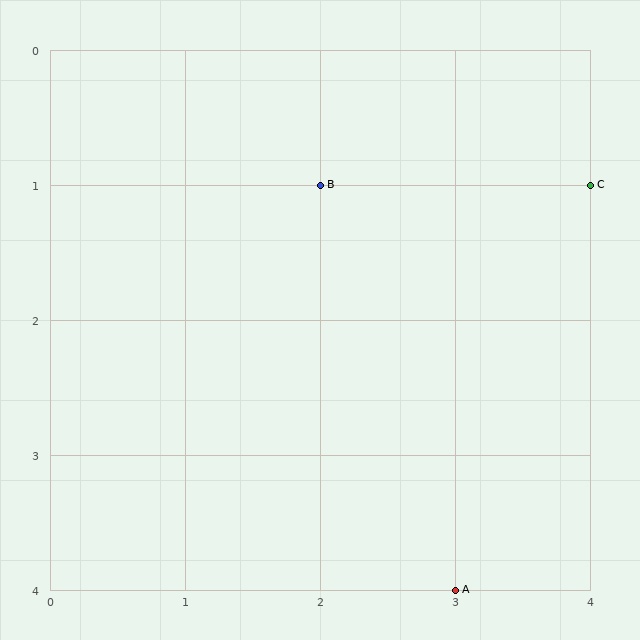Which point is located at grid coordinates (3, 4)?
Point A is at (3, 4).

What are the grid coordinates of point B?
Point B is at grid coordinates (2, 1).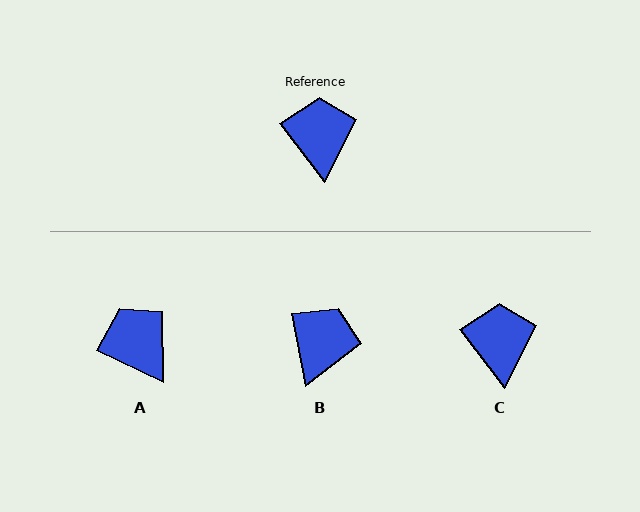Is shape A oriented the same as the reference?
No, it is off by about 27 degrees.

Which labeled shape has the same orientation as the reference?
C.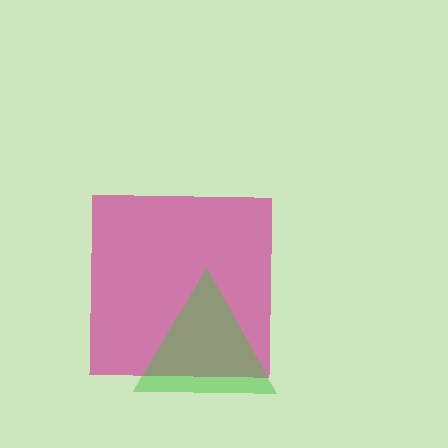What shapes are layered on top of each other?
The layered shapes are: a magenta square, a green triangle.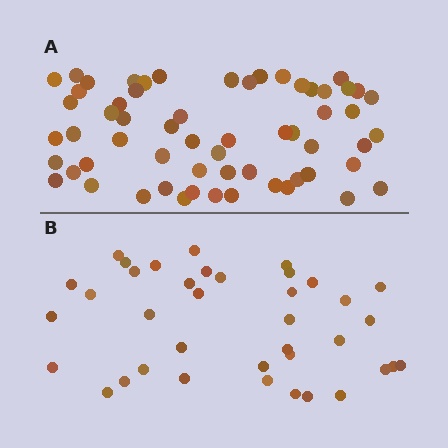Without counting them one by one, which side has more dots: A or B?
Region A (the top region) has more dots.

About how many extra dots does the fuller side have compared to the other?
Region A has approximately 20 more dots than region B.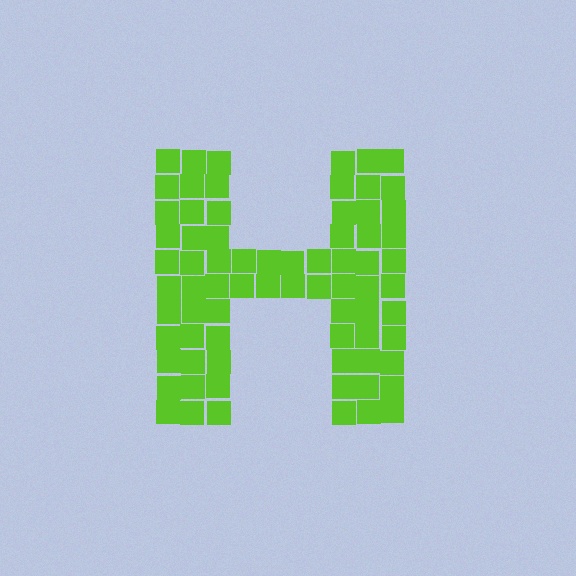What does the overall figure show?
The overall figure shows the letter H.